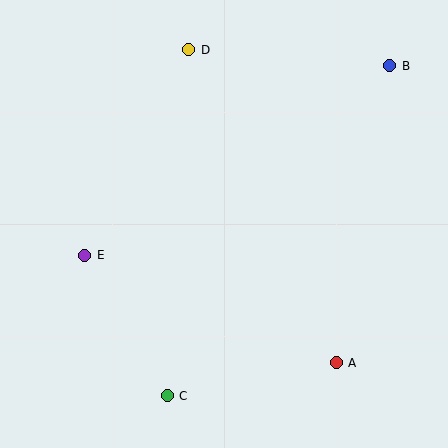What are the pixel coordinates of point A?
Point A is at (336, 363).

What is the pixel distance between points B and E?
The distance between B and E is 359 pixels.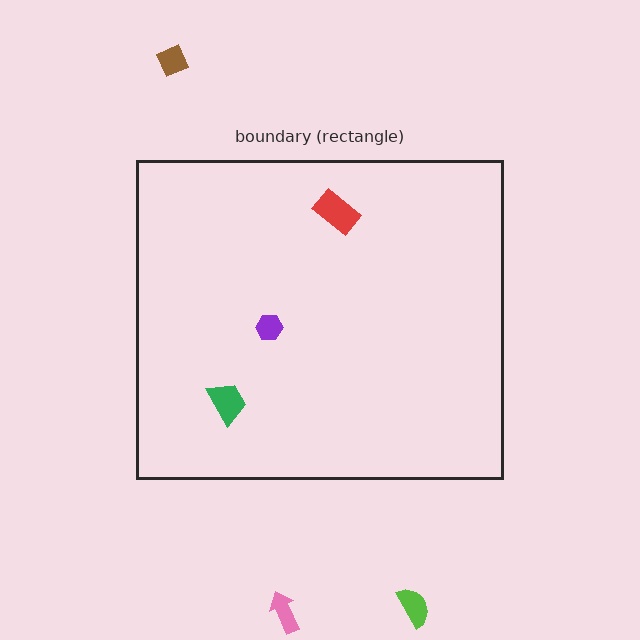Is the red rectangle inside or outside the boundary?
Inside.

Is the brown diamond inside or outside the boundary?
Outside.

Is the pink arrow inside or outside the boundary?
Outside.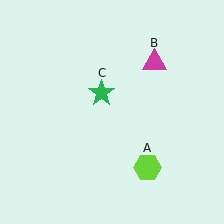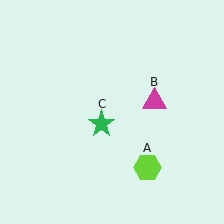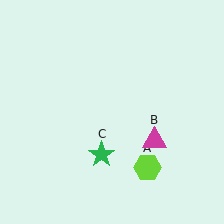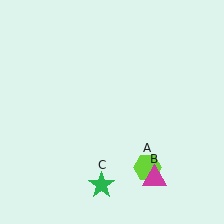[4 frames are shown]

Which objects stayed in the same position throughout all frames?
Lime hexagon (object A) remained stationary.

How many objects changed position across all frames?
2 objects changed position: magenta triangle (object B), green star (object C).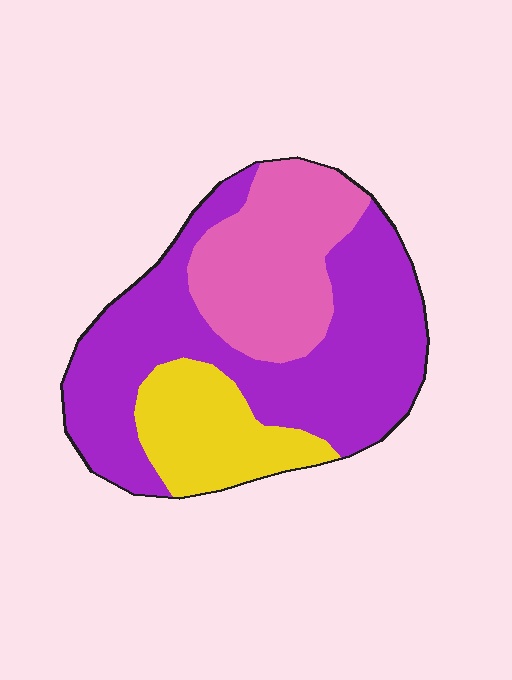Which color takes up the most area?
Purple, at roughly 55%.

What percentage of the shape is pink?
Pink covers about 25% of the shape.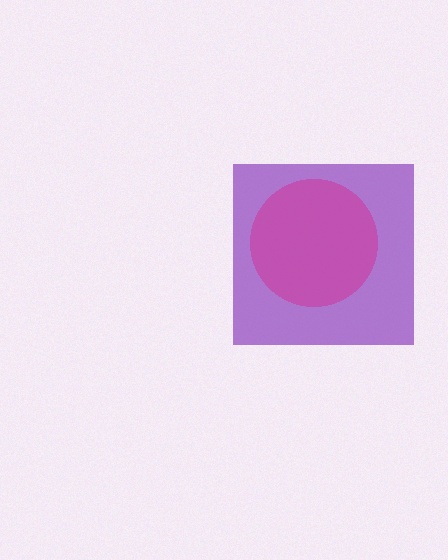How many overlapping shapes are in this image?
There are 2 overlapping shapes in the image.